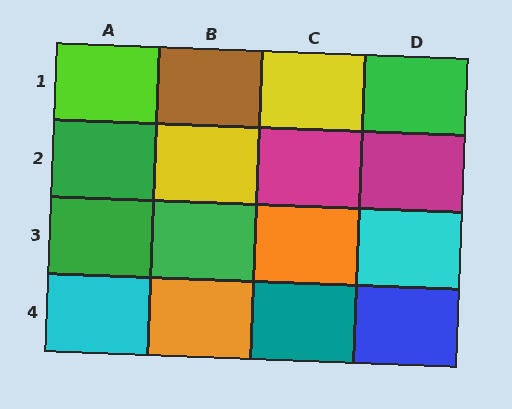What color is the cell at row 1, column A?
Lime.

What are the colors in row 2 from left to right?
Green, yellow, magenta, magenta.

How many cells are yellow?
2 cells are yellow.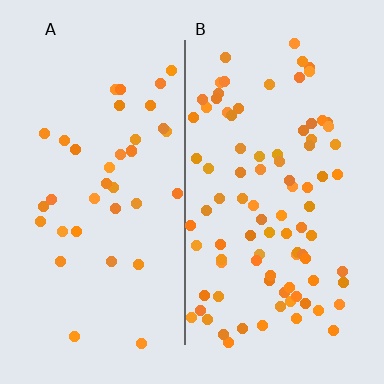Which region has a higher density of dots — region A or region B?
B (the right).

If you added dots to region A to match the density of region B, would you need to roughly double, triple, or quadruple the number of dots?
Approximately double.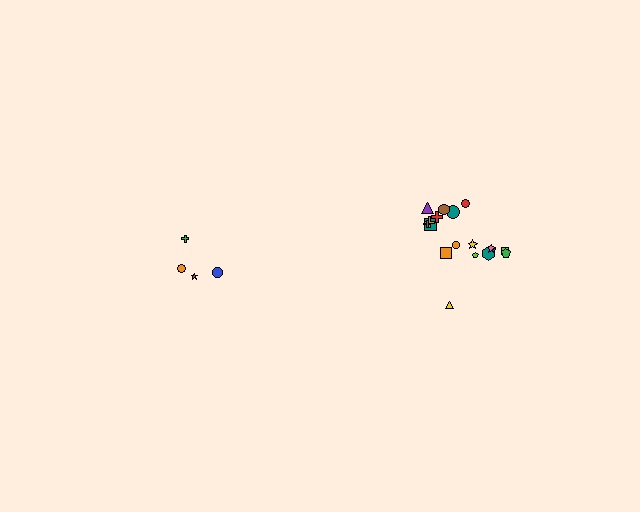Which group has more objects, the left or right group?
The right group.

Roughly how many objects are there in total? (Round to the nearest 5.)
Roughly 20 objects in total.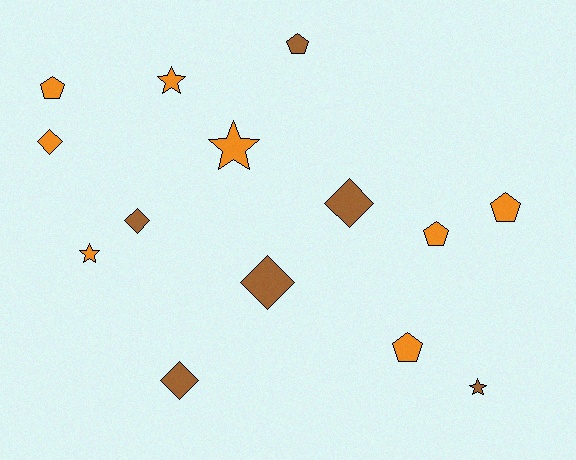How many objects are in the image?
There are 14 objects.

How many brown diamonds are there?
There are 4 brown diamonds.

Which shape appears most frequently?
Diamond, with 5 objects.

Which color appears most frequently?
Orange, with 8 objects.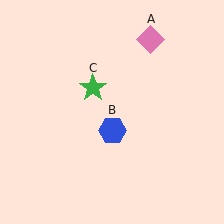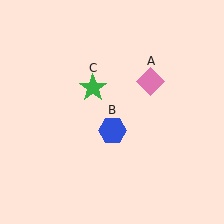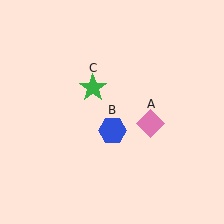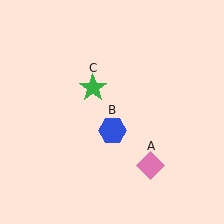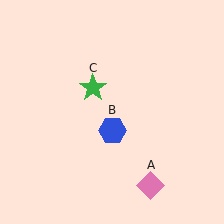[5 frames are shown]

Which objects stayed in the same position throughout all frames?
Blue hexagon (object B) and green star (object C) remained stationary.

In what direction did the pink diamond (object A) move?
The pink diamond (object A) moved down.